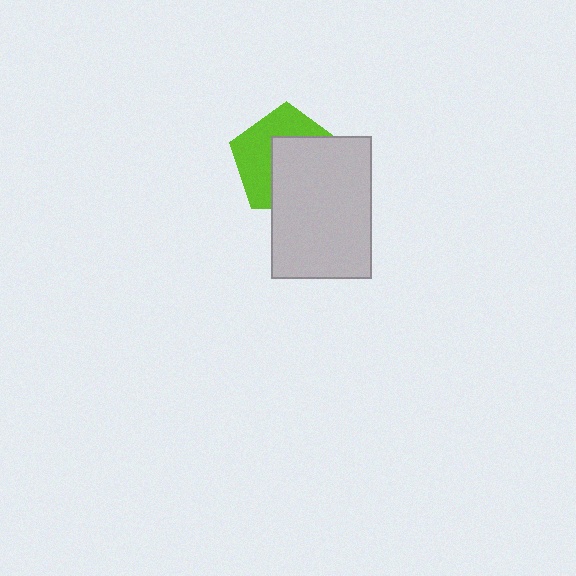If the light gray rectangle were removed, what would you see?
You would see the complete lime pentagon.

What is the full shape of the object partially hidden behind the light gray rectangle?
The partially hidden object is a lime pentagon.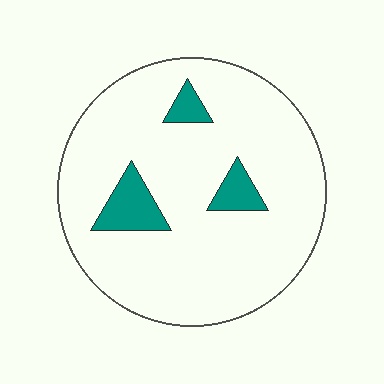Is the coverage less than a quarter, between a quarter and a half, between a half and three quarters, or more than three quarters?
Less than a quarter.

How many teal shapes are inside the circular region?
3.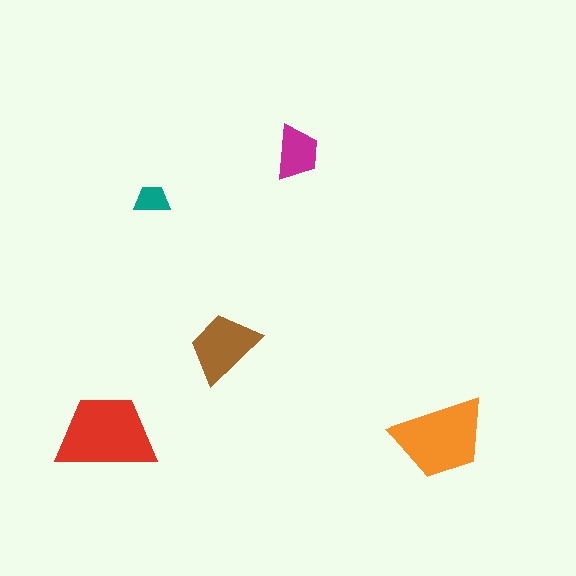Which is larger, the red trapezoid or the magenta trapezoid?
The red one.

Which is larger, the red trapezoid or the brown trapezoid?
The red one.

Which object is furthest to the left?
The red trapezoid is leftmost.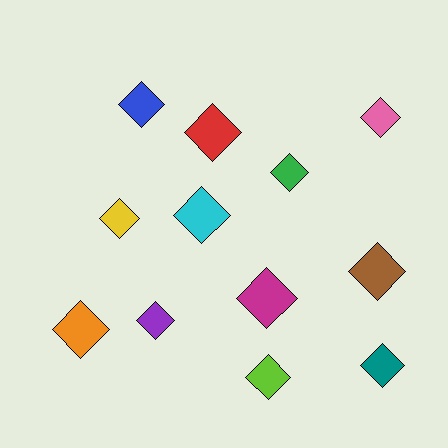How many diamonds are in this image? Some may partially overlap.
There are 12 diamonds.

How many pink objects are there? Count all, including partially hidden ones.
There is 1 pink object.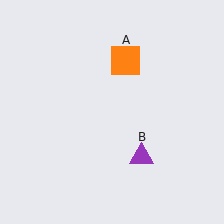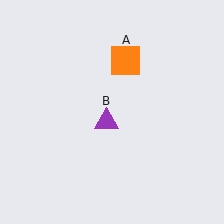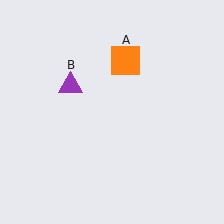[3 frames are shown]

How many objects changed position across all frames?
1 object changed position: purple triangle (object B).